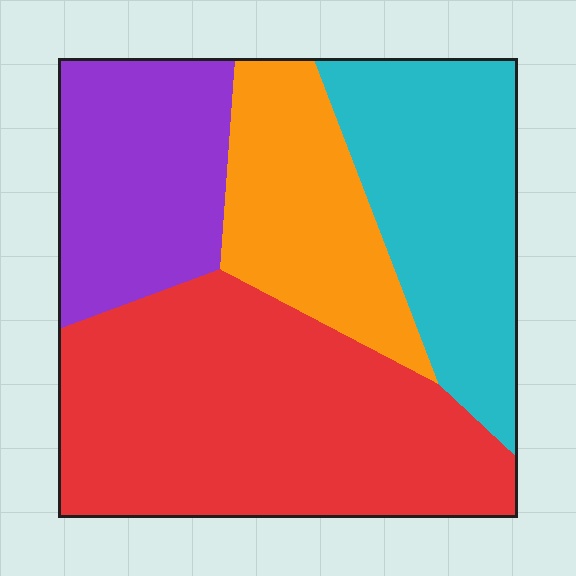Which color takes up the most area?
Red, at roughly 40%.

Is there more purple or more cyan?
Cyan.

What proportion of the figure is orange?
Orange takes up about one sixth (1/6) of the figure.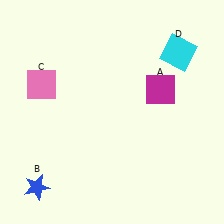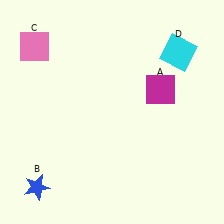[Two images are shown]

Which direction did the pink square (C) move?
The pink square (C) moved up.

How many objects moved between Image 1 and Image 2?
1 object moved between the two images.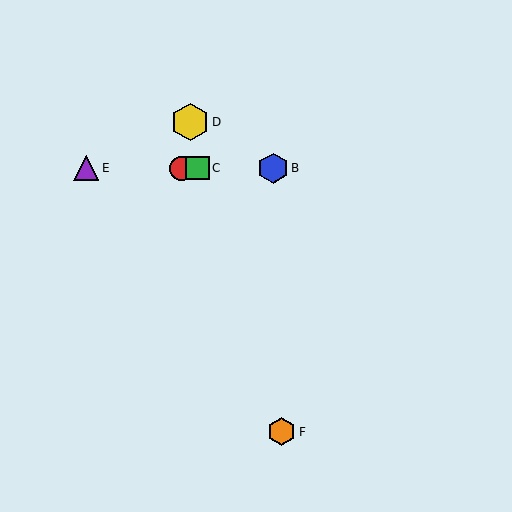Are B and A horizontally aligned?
Yes, both are at y≈168.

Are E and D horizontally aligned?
No, E is at y≈168 and D is at y≈122.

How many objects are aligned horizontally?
4 objects (A, B, C, E) are aligned horizontally.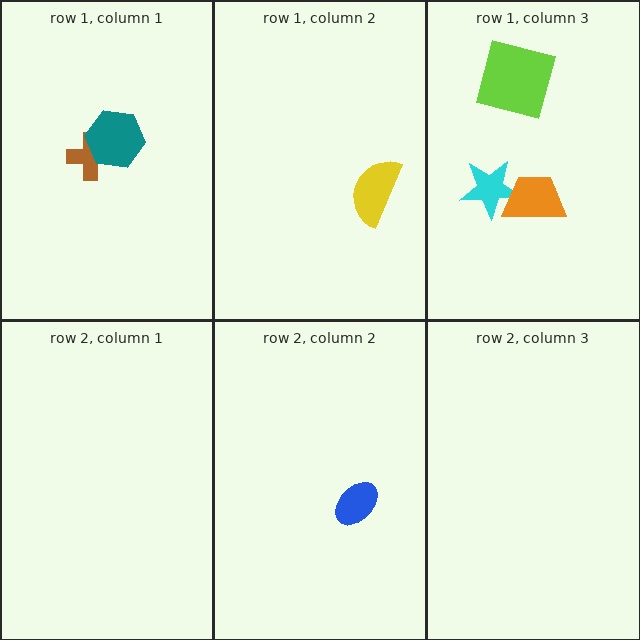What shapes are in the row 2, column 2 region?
The blue ellipse.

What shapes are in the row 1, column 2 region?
The yellow semicircle.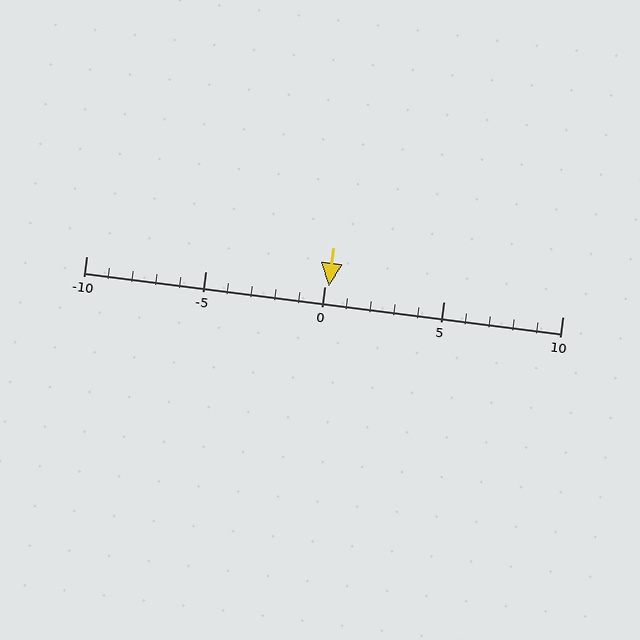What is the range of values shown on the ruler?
The ruler shows values from -10 to 10.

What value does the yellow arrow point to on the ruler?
The yellow arrow points to approximately 0.